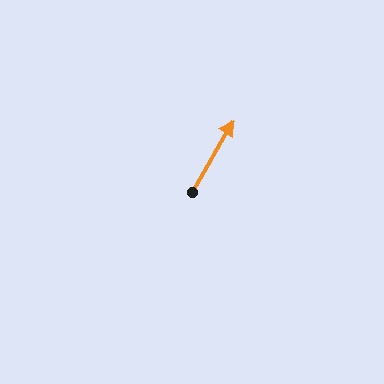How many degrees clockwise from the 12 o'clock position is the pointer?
Approximately 30 degrees.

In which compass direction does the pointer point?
Northeast.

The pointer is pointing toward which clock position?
Roughly 1 o'clock.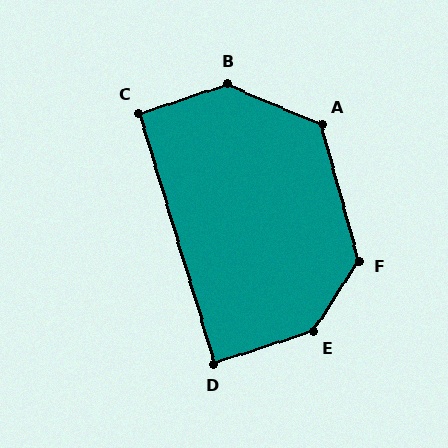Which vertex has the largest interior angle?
E, at approximately 141 degrees.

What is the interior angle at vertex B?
Approximately 139 degrees (obtuse).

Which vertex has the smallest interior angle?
D, at approximately 89 degrees.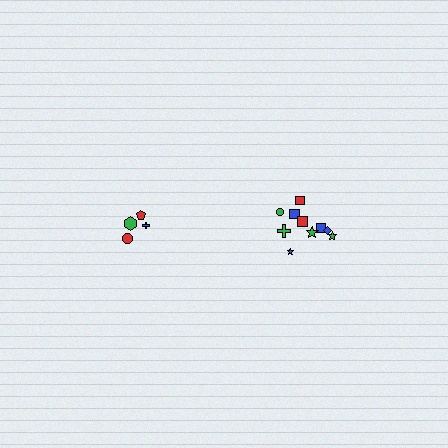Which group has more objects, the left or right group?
The right group.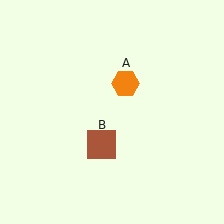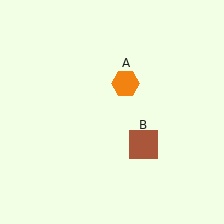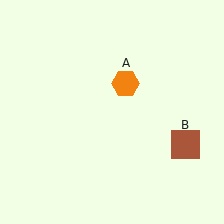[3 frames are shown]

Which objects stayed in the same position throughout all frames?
Orange hexagon (object A) remained stationary.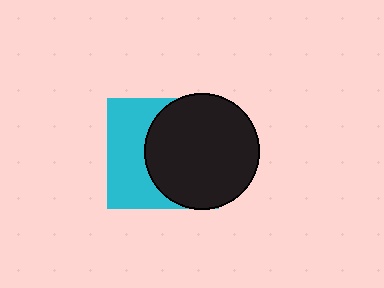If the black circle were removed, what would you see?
You would see the complete cyan square.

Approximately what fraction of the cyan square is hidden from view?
Roughly 57% of the cyan square is hidden behind the black circle.